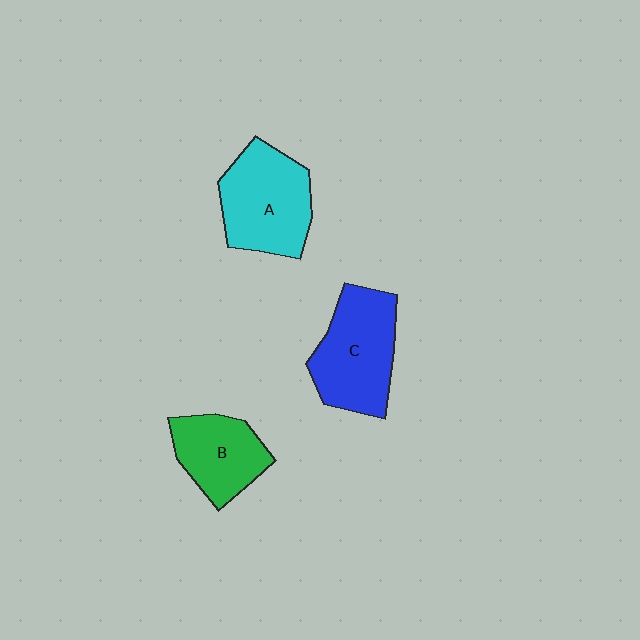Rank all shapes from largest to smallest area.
From largest to smallest: C (blue), A (cyan), B (green).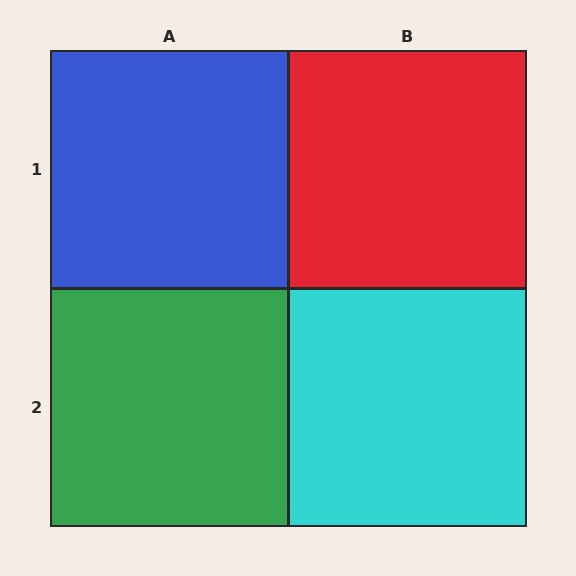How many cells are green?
1 cell is green.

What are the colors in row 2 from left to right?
Green, cyan.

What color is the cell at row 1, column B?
Red.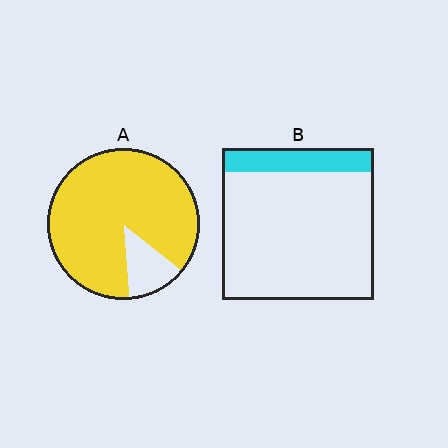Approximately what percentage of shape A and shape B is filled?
A is approximately 85% and B is approximately 15%.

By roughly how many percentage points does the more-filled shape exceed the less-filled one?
By roughly 70 percentage points (A over B).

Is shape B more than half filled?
No.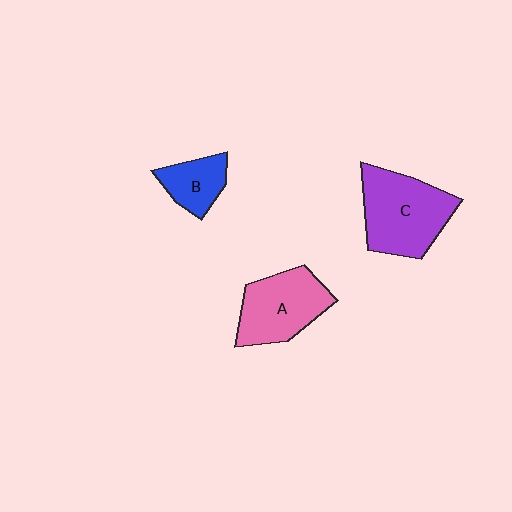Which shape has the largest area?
Shape C (purple).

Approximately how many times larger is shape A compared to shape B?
Approximately 1.8 times.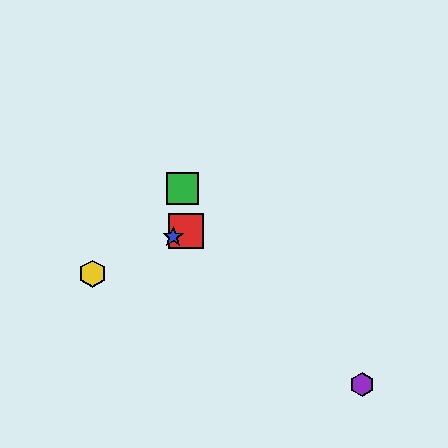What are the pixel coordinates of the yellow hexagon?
The yellow hexagon is at (92, 274).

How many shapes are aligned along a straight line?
3 shapes (the red square, the blue star, the yellow hexagon) are aligned along a straight line.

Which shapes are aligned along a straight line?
The red square, the blue star, the yellow hexagon are aligned along a straight line.